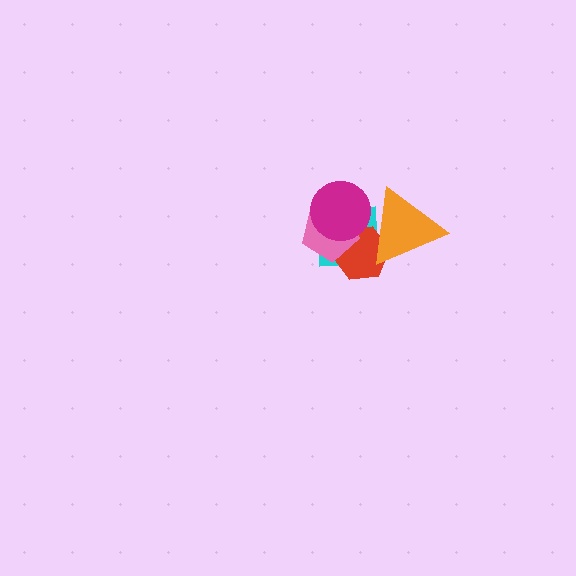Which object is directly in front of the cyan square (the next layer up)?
The red hexagon is directly in front of the cyan square.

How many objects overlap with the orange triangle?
3 objects overlap with the orange triangle.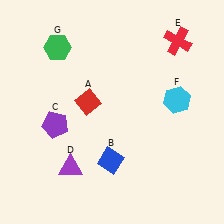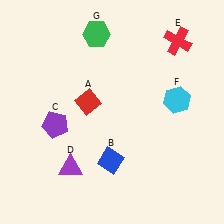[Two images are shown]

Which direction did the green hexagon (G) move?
The green hexagon (G) moved right.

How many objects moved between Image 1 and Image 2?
1 object moved between the two images.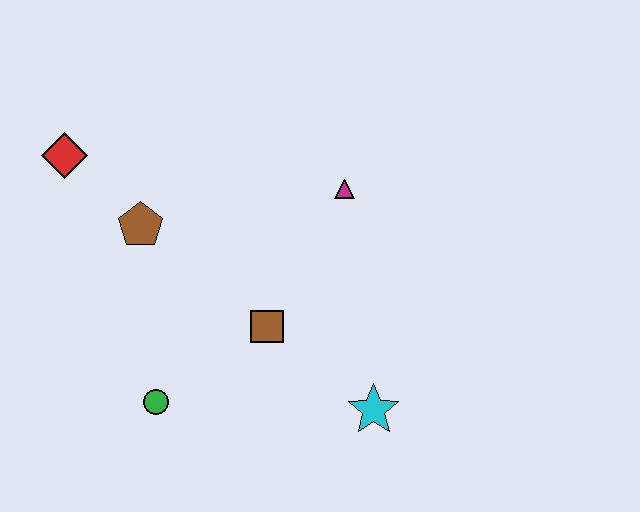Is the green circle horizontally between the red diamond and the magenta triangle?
Yes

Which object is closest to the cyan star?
The brown square is closest to the cyan star.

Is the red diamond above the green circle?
Yes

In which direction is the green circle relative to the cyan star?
The green circle is to the left of the cyan star.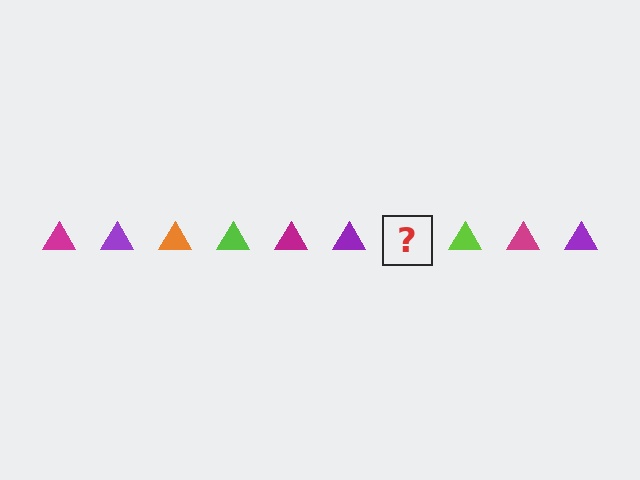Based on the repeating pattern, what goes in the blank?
The blank should be an orange triangle.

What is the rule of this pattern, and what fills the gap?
The rule is that the pattern cycles through magenta, purple, orange, lime triangles. The gap should be filled with an orange triangle.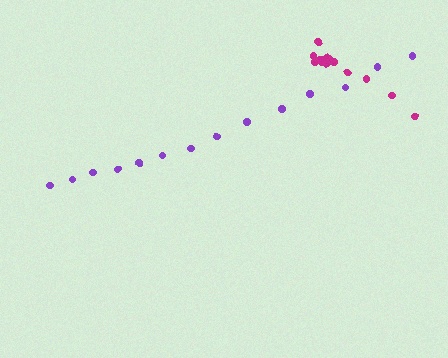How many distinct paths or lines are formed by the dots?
There are 2 distinct paths.